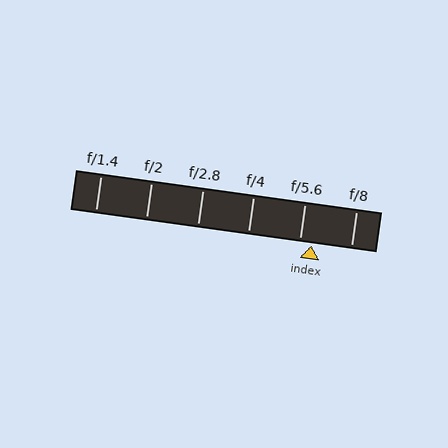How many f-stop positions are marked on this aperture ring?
There are 6 f-stop positions marked.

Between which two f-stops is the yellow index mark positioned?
The index mark is between f/5.6 and f/8.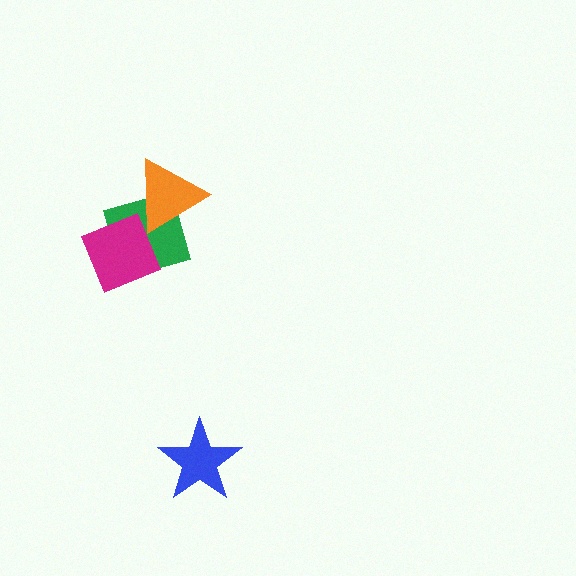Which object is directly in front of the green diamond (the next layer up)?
The orange triangle is directly in front of the green diamond.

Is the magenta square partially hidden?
No, no other shape covers it.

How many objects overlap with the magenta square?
1 object overlaps with the magenta square.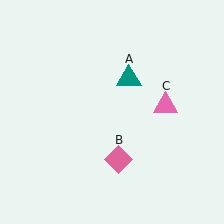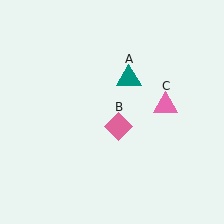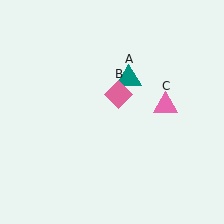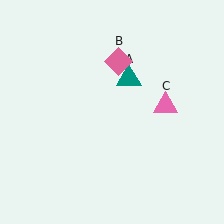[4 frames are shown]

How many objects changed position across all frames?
1 object changed position: pink diamond (object B).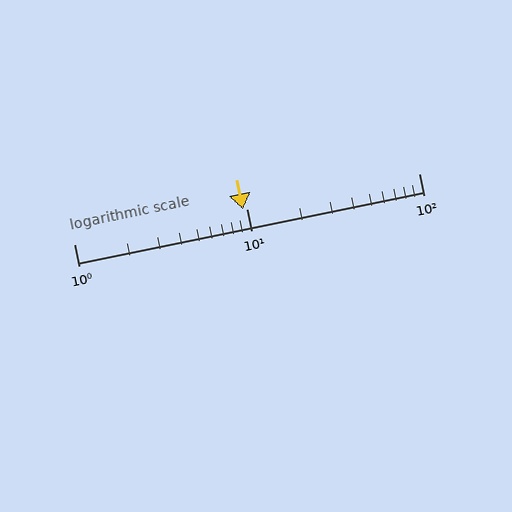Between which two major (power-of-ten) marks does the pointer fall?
The pointer is between 1 and 10.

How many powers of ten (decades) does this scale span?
The scale spans 2 decades, from 1 to 100.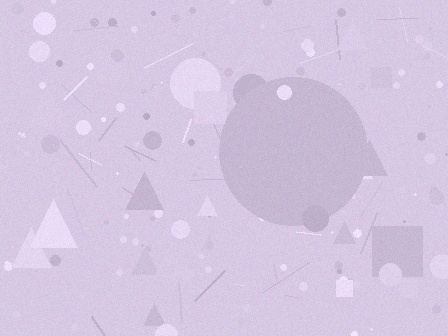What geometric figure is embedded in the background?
A circle is embedded in the background.